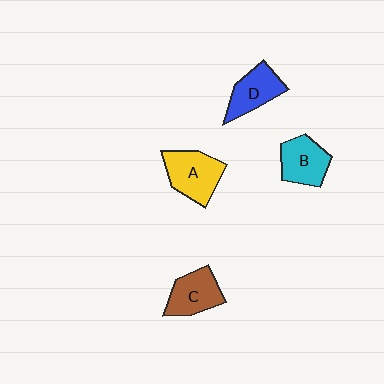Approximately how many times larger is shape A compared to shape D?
Approximately 1.2 times.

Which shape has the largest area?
Shape A (yellow).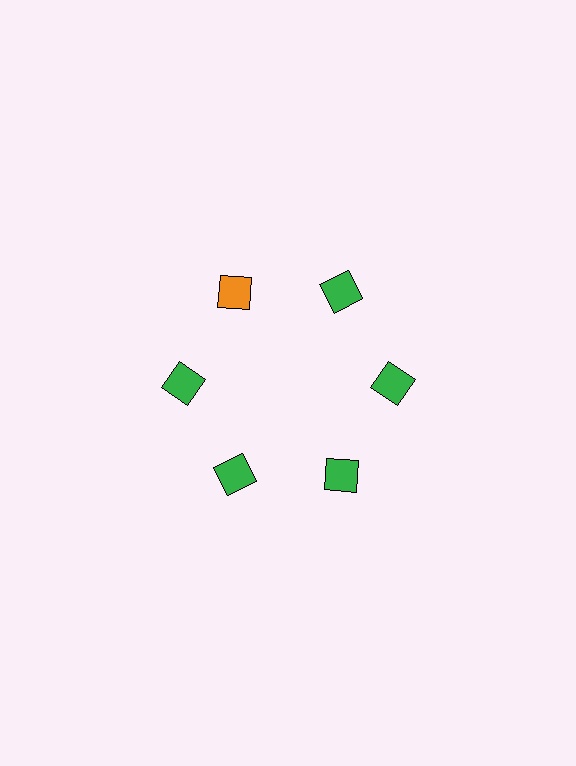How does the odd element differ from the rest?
It has a different color: orange instead of green.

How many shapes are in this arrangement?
There are 6 shapes arranged in a ring pattern.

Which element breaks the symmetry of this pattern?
The orange square at roughly the 11 o'clock position breaks the symmetry. All other shapes are green squares.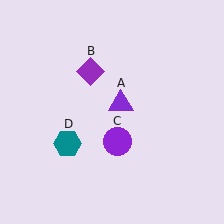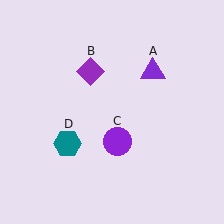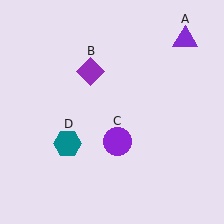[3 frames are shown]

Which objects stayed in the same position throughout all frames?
Purple diamond (object B) and purple circle (object C) and teal hexagon (object D) remained stationary.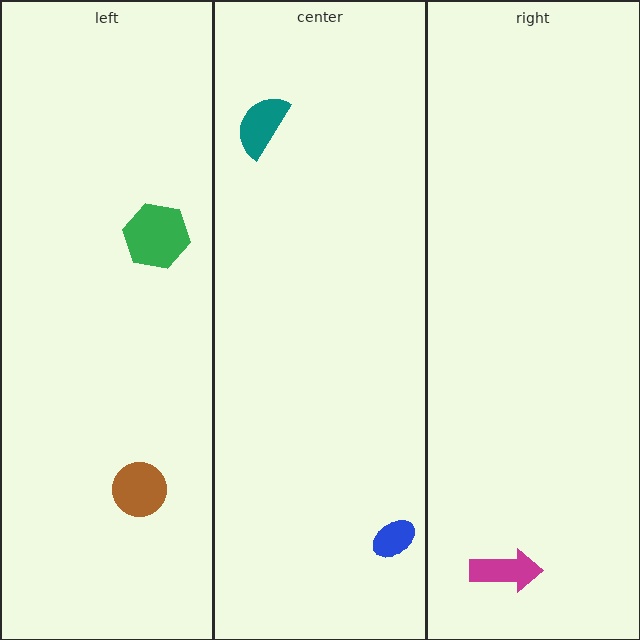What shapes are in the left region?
The brown circle, the green hexagon.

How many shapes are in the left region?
2.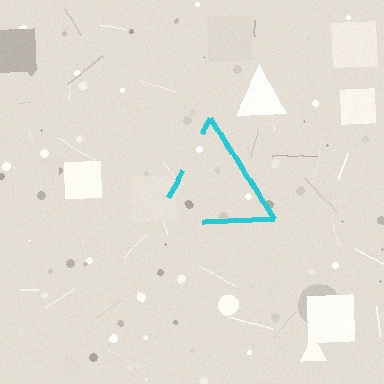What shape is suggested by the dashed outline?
The dashed outline suggests a triangle.